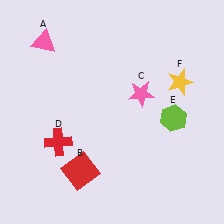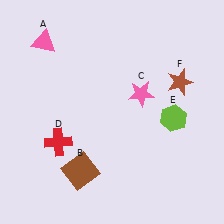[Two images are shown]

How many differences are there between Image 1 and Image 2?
There are 2 differences between the two images.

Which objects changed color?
B changed from red to brown. F changed from yellow to brown.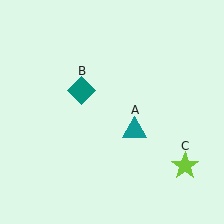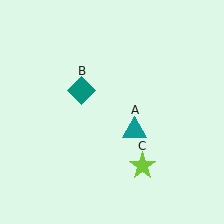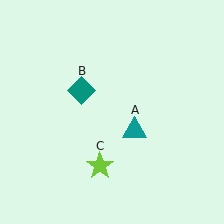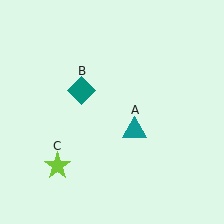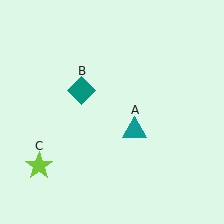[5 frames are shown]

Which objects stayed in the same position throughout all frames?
Teal triangle (object A) and teal diamond (object B) remained stationary.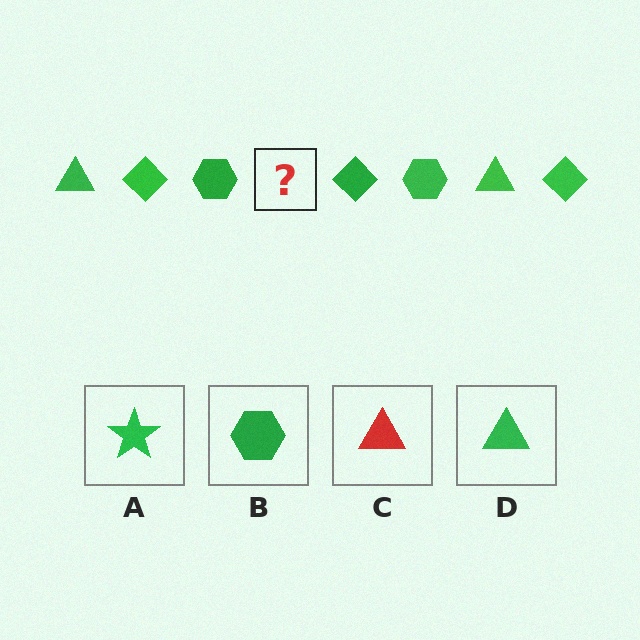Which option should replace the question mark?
Option D.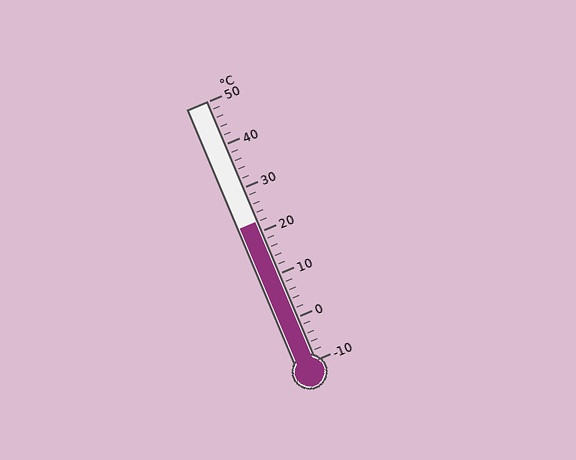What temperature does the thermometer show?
The thermometer shows approximately 22°C.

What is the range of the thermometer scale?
The thermometer scale ranges from -10°C to 50°C.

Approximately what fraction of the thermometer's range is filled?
The thermometer is filled to approximately 55% of its range.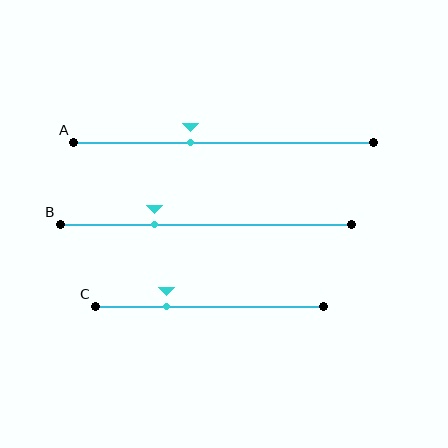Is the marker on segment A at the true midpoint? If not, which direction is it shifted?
No, the marker on segment A is shifted to the left by about 11% of the segment length.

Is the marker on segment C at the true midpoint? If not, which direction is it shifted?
No, the marker on segment C is shifted to the left by about 19% of the segment length.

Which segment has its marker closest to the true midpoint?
Segment A has its marker closest to the true midpoint.